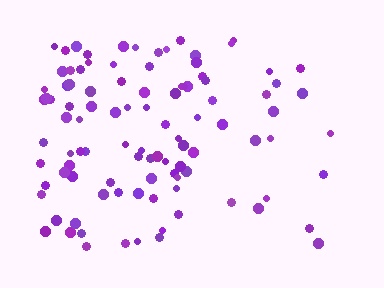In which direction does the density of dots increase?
From right to left, with the left side densest.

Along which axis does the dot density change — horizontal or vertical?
Horizontal.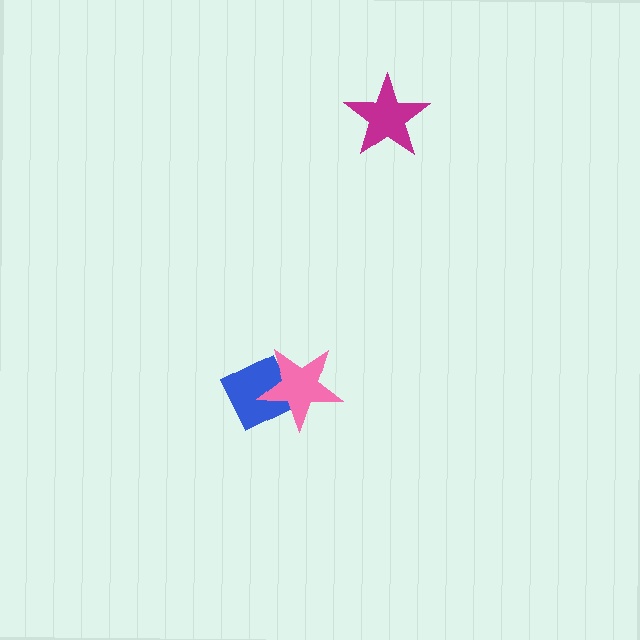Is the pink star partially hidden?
No, no other shape covers it.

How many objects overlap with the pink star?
1 object overlaps with the pink star.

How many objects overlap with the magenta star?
0 objects overlap with the magenta star.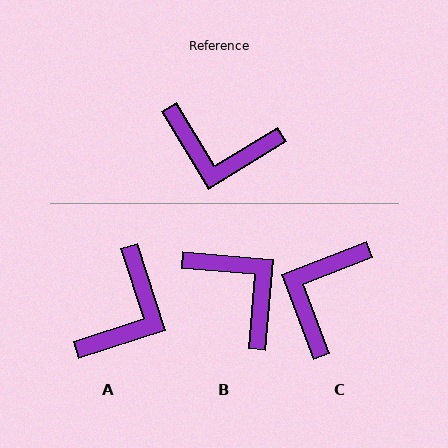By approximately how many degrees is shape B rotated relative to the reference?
Approximately 144 degrees counter-clockwise.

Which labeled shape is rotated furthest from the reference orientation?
B, about 144 degrees away.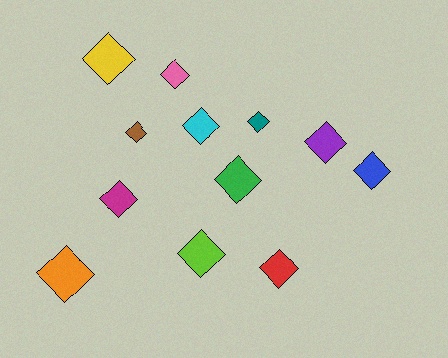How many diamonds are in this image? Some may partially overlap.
There are 12 diamonds.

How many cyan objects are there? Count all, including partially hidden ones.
There is 1 cyan object.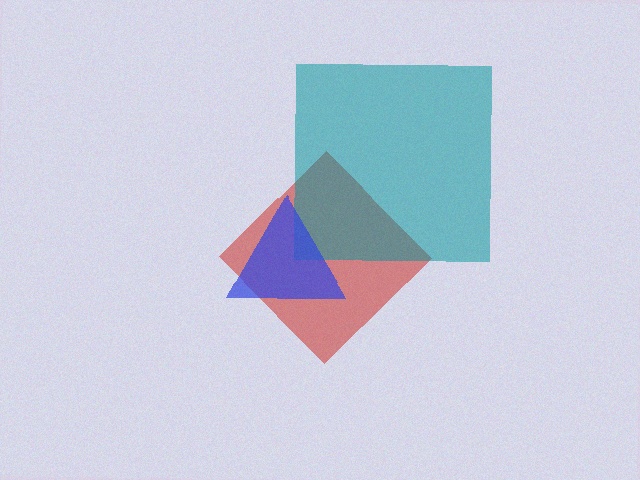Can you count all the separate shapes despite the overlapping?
Yes, there are 3 separate shapes.